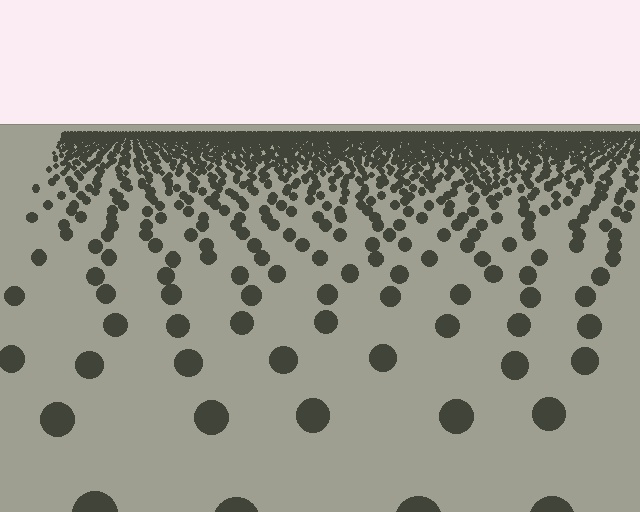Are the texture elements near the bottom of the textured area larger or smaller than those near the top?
Larger. Near the bottom, elements are closer to the viewer and appear at a bigger on-screen size.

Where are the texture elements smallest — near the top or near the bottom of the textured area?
Near the top.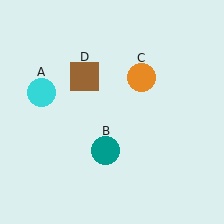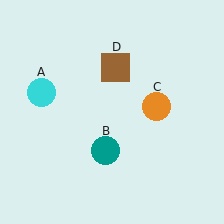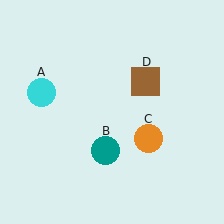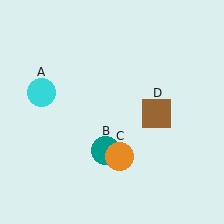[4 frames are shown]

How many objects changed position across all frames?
2 objects changed position: orange circle (object C), brown square (object D).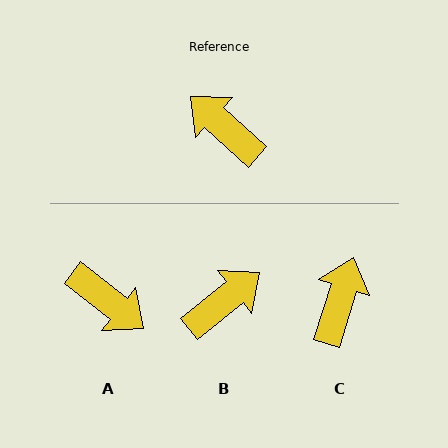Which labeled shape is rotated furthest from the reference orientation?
A, about 176 degrees away.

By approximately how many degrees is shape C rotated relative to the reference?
Approximately 65 degrees clockwise.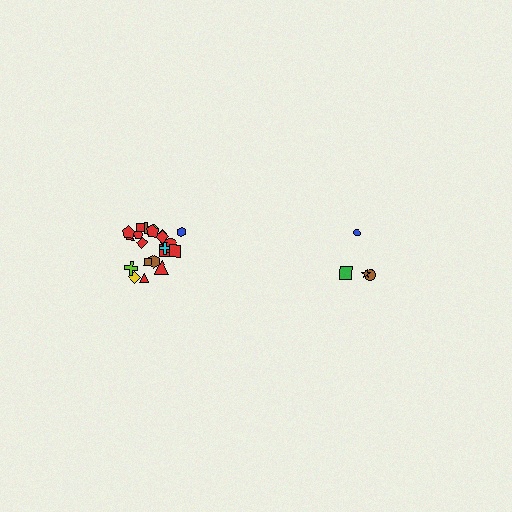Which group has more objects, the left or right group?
The left group.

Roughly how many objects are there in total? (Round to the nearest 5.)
Roughly 30 objects in total.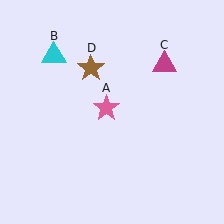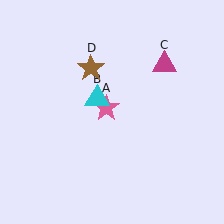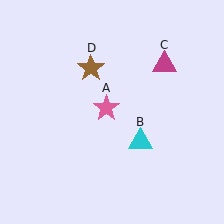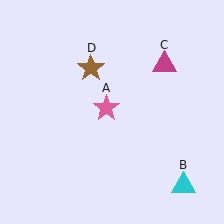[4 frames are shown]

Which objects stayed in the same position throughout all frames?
Pink star (object A) and magenta triangle (object C) and brown star (object D) remained stationary.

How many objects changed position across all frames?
1 object changed position: cyan triangle (object B).